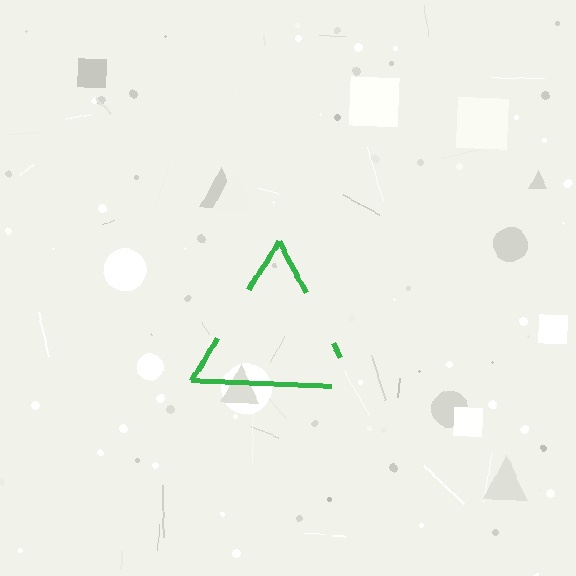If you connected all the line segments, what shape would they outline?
They would outline a triangle.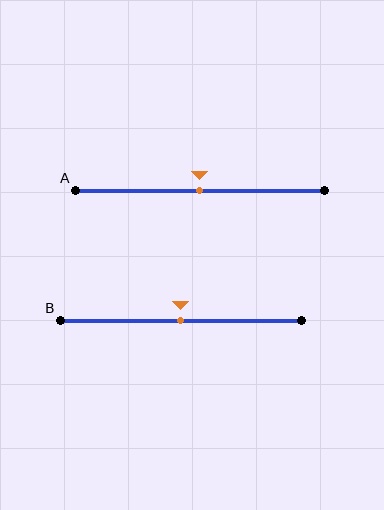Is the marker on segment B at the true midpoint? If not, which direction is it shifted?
Yes, the marker on segment B is at the true midpoint.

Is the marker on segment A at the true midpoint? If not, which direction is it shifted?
Yes, the marker on segment A is at the true midpoint.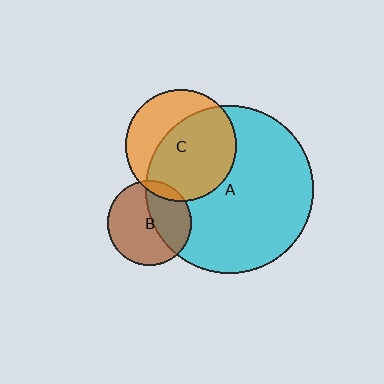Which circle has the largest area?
Circle A (cyan).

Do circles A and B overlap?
Yes.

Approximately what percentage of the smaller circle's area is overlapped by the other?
Approximately 40%.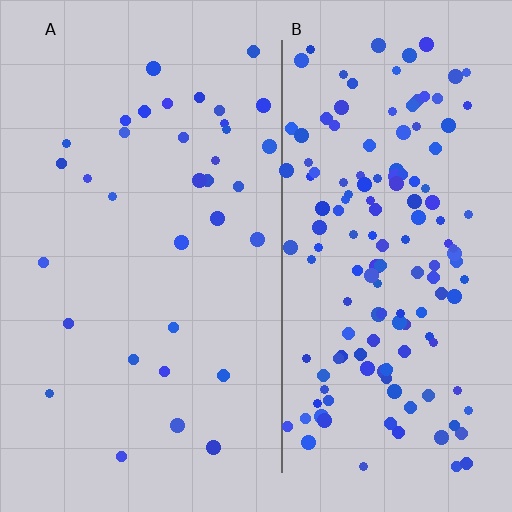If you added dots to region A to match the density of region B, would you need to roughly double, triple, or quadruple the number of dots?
Approximately quadruple.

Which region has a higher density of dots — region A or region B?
B (the right).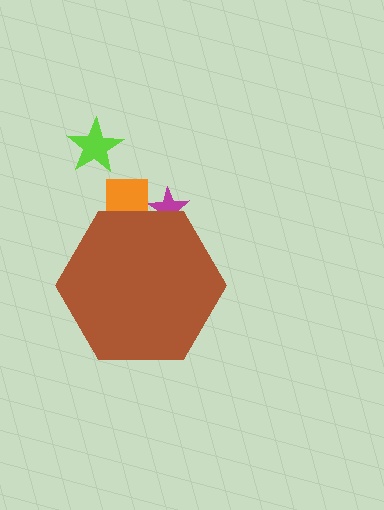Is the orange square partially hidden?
Yes, the orange square is partially hidden behind the brown hexagon.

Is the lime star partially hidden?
No, the lime star is fully visible.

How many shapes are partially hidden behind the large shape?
2 shapes are partially hidden.